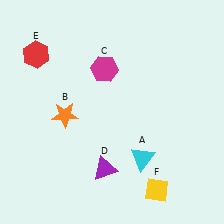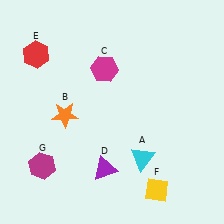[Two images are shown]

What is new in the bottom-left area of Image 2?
A magenta hexagon (G) was added in the bottom-left area of Image 2.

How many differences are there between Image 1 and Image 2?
There is 1 difference between the two images.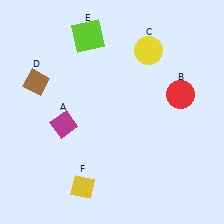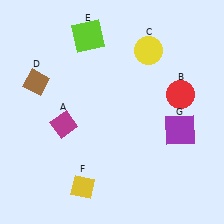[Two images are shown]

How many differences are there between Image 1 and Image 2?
There is 1 difference between the two images.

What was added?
A purple square (G) was added in Image 2.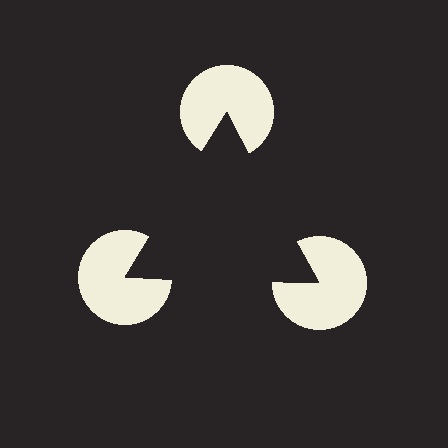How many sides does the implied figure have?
3 sides.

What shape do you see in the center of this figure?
An illusory triangle — its edges are inferred from the aligned wedge cuts in the pac-man discs, not physically drawn.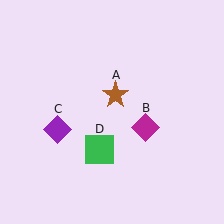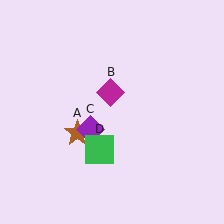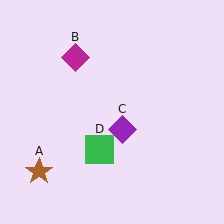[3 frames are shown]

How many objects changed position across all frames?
3 objects changed position: brown star (object A), magenta diamond (object B), purple diamond (object C).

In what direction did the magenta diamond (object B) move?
The magenta diamond (object B) moved up and to the left.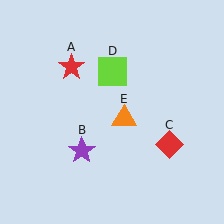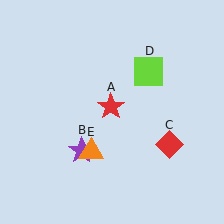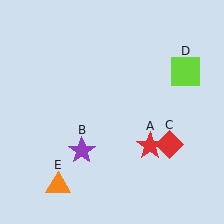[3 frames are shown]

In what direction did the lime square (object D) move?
The lime square (object D) moved right.